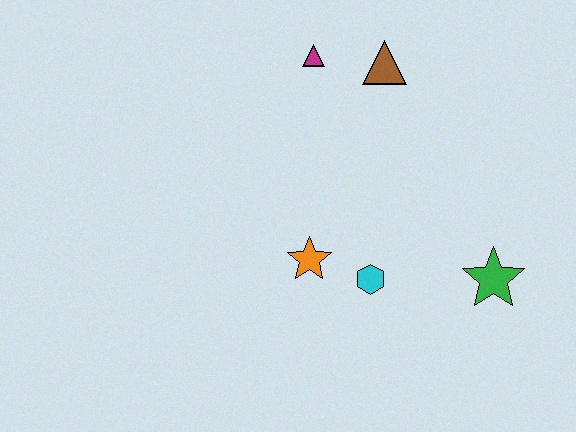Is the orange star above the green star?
Yes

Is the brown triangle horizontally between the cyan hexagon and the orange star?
No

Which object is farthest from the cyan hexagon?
The magenta triangle is farthest from the cyan hexagon.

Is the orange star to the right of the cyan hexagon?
No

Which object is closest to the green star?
The cyan hexagon is closest to the green star.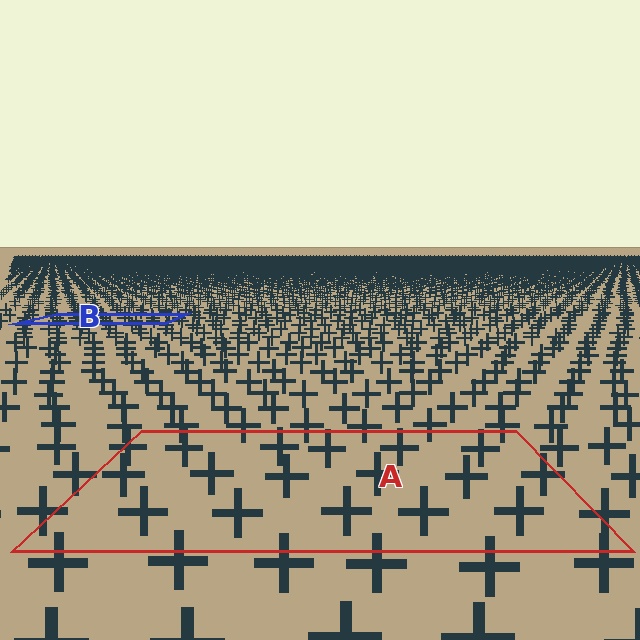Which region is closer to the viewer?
Region A is closer. The texture elements there are larger and more spread out.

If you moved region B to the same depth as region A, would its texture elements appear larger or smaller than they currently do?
They would appear larger. At a closer depth, the same texture elements are projected at a bigger on-screen size.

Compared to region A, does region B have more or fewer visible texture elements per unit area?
Region B has more texture elements per unit area — they are packed more densely because it is farther away.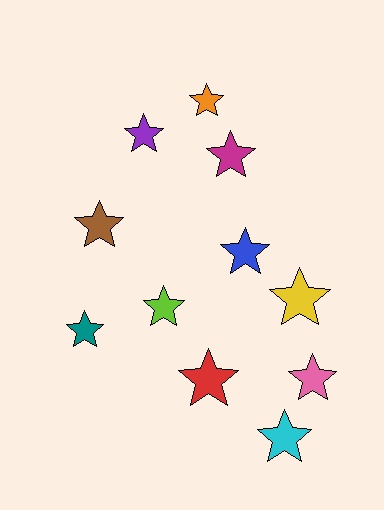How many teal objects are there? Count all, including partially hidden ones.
There is 1 teal object.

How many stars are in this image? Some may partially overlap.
There are 11 stars.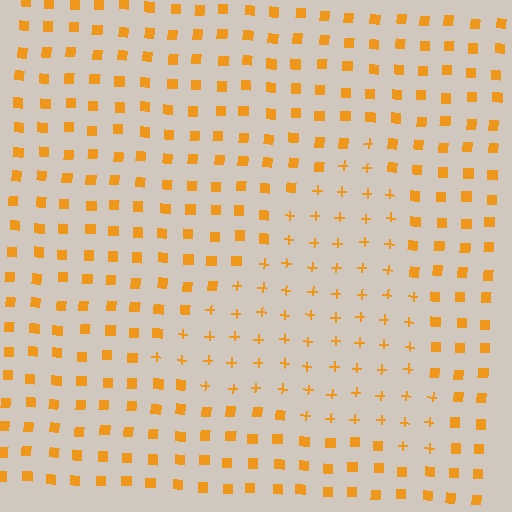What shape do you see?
I see a triangle.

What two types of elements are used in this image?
The image uses plus signs inside the triangle region and squares outside it.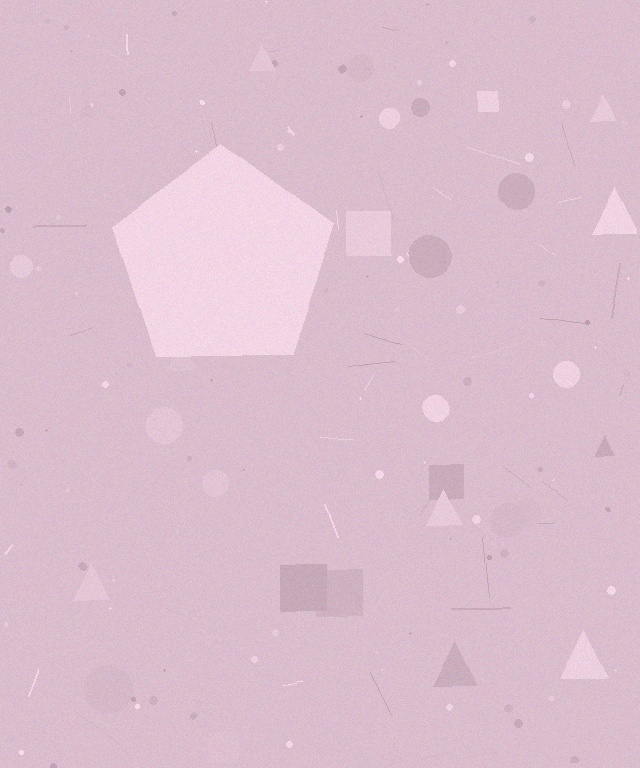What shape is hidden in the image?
A pentagon is hidden in the image.